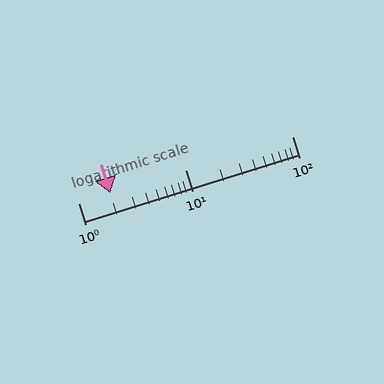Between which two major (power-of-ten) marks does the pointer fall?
The pointer is between 1 and 10.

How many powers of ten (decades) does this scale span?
The scale spans 2 decades, from 1 to 100.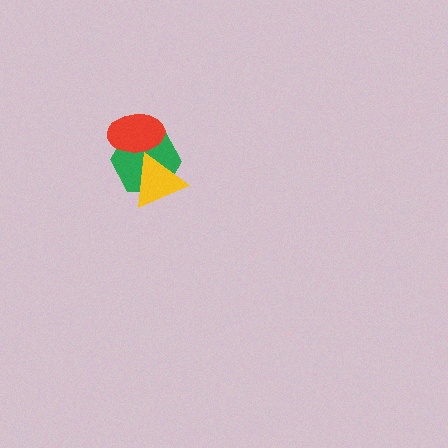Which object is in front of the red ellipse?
The yellow triangle is in front of the red ellipse.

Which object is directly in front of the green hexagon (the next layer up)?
The red ellipse is directly in front of the green hexagon.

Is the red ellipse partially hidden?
Yes, it is partially covered by another shape.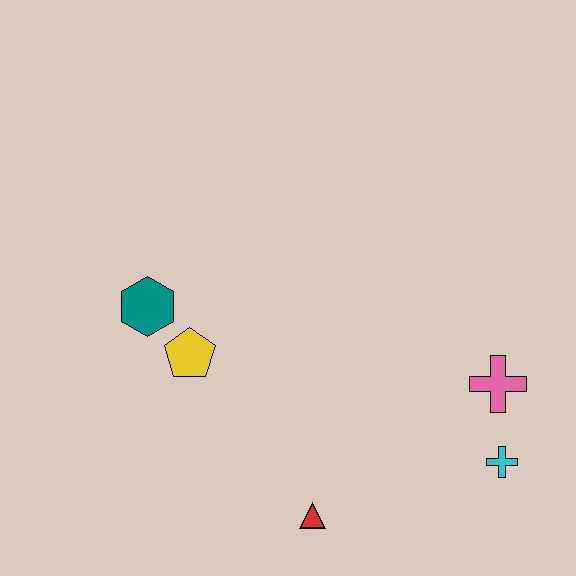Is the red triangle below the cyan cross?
Yes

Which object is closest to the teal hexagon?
The yellow pentagon is closest to the teal hexagon.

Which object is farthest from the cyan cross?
The teal hexagon is farthest from the cyan cross.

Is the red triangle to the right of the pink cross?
No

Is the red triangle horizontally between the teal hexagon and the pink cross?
Yes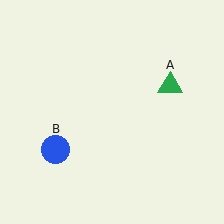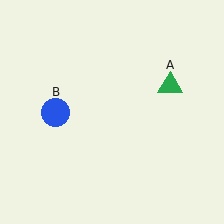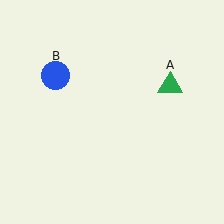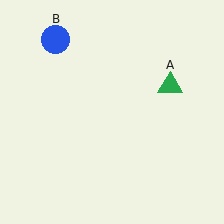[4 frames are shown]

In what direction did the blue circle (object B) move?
The blue circle (object B) moved up.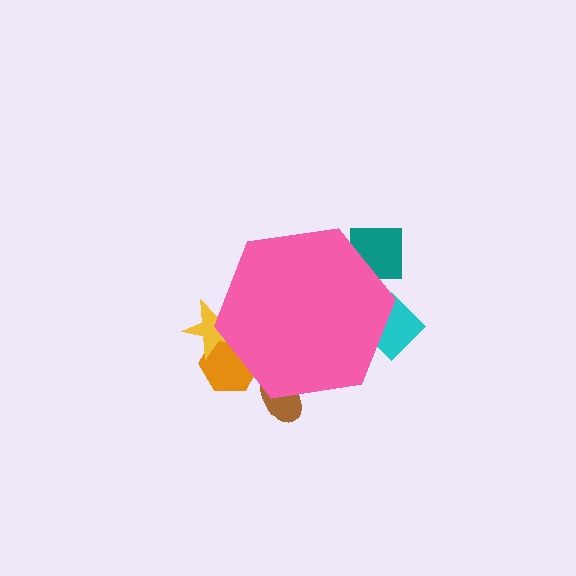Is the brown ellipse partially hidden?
Yes, the brown ellipse is partially hidden behind the pink hexagon.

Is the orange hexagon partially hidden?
Yes, the orange hexagon is partially hidden behind the pink hexagon.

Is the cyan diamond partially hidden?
Yes, the cyan diamond is partially hidden behind the pink hexagon.